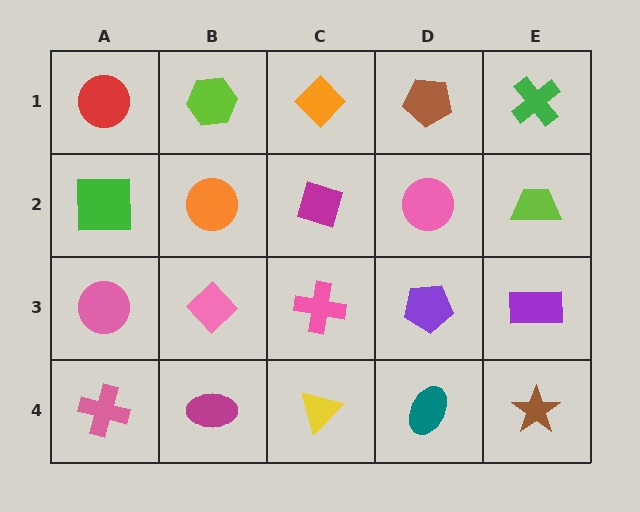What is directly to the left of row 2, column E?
A pink circle.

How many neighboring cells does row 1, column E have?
2.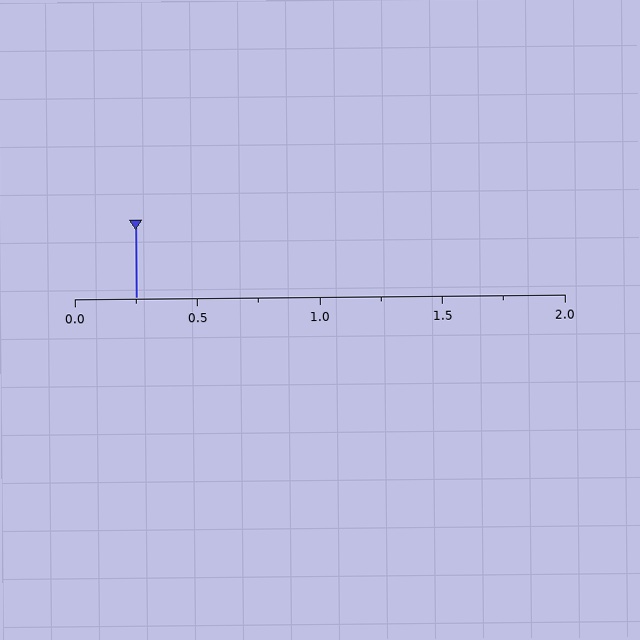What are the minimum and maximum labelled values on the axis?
The axis runs from 0.0 to 2.0.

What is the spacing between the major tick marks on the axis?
The major ticks are spaced 0.5 apart.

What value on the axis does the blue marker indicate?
The marker indicates approximately 0.25.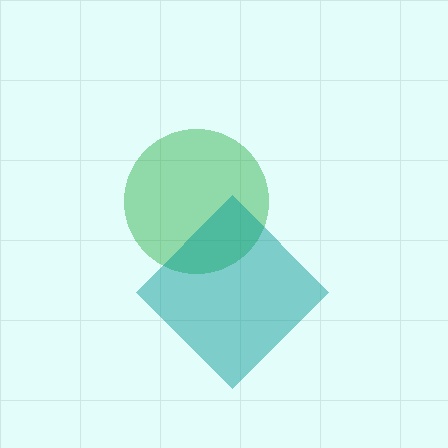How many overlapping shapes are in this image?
There are 2 overlapping shapes in the image.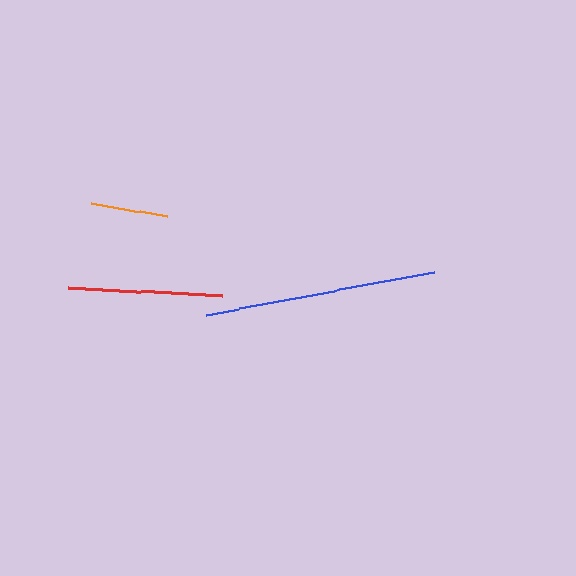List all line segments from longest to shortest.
From longest to shortest: blue, red, orange.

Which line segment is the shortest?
The orange line is the shortest at approximately 78 pixels.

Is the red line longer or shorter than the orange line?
The red line is longer than the orange line.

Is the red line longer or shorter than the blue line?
The blue line is longer than the red line.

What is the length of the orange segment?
The orange segment is approximately 78 pixels long.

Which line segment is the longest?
The blue line is the longest at approximately 232 pixels.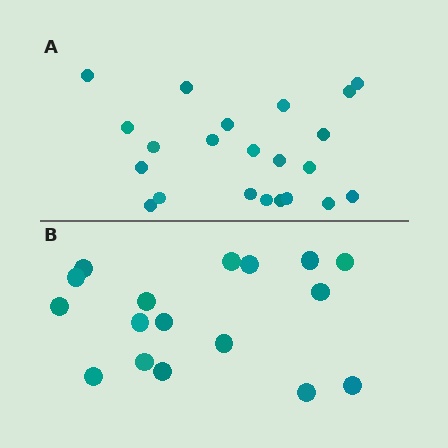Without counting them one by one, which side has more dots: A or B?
Region A (the top region) has more dots.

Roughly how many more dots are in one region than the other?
Region A has about 5 more dots than region B.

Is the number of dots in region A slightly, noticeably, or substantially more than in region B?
Region A has noticeably more, but not dramatically so. The ratio is roughly 1.3 to 1.